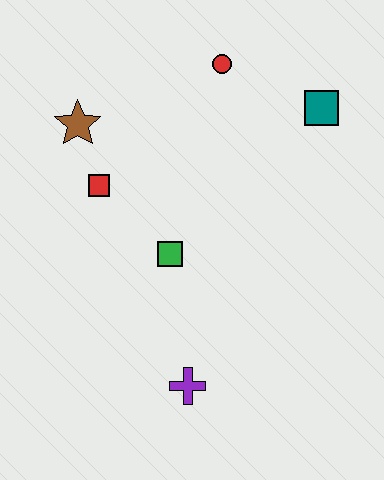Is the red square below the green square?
No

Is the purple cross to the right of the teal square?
No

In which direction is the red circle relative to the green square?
The red circle is above the green square.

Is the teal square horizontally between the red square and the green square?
No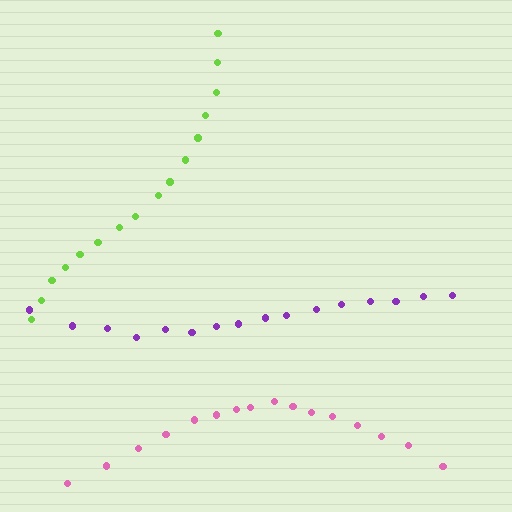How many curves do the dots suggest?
There are 3 distinct paths.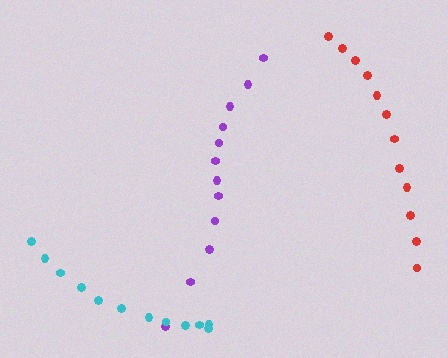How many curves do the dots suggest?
There are 3 distinct paths.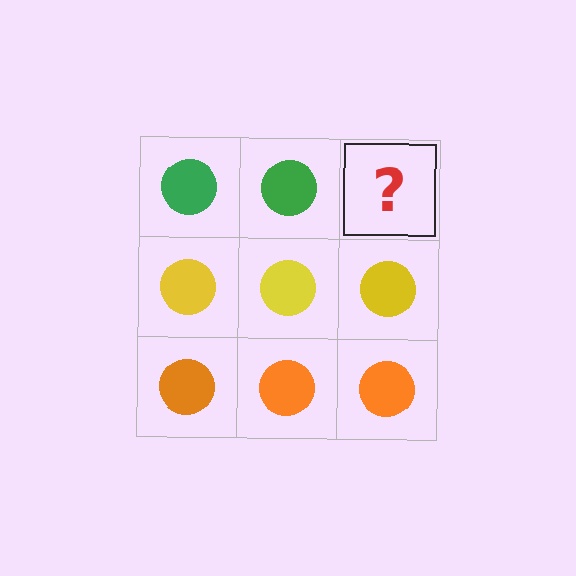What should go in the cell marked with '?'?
The missing cell should contain a green circle.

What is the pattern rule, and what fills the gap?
The rule is that each row has a consistent color. The gap should be filled with a green circle.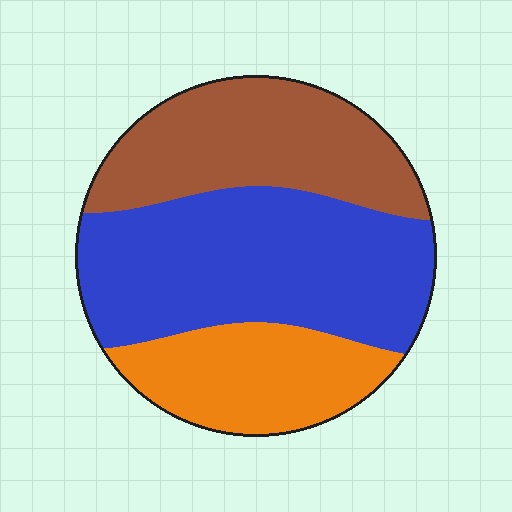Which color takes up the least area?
Orange, at roughly 25%.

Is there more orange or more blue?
Blue.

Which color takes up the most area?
Blue, at roughly 45%.